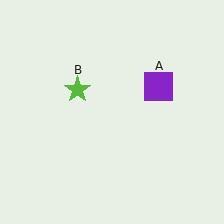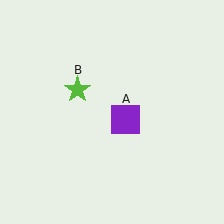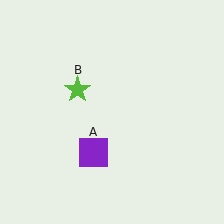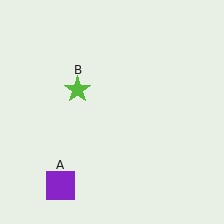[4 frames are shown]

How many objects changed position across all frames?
1 object changed position: purple square (object A).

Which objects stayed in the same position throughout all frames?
Lime star (object B) remained stationary.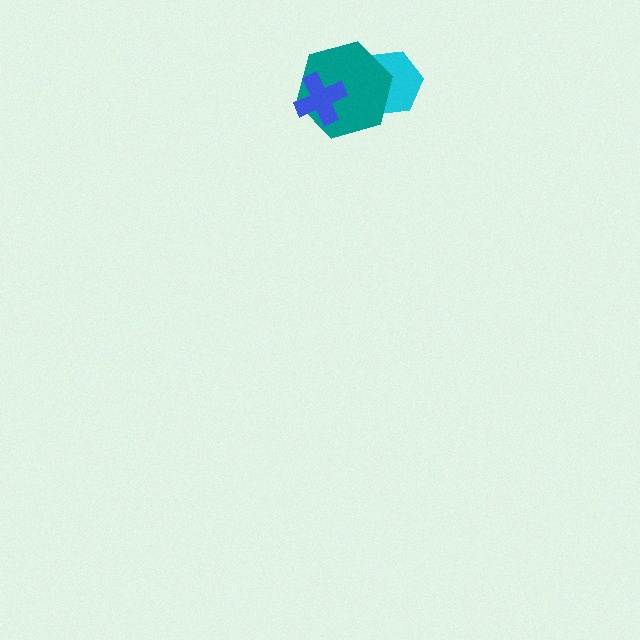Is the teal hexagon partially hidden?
Yes, it is partially covered by another shape.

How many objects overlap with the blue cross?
1 object overlaps with the blue cross.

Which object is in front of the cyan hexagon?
The teal hexagon is in front of the cyan hexagon.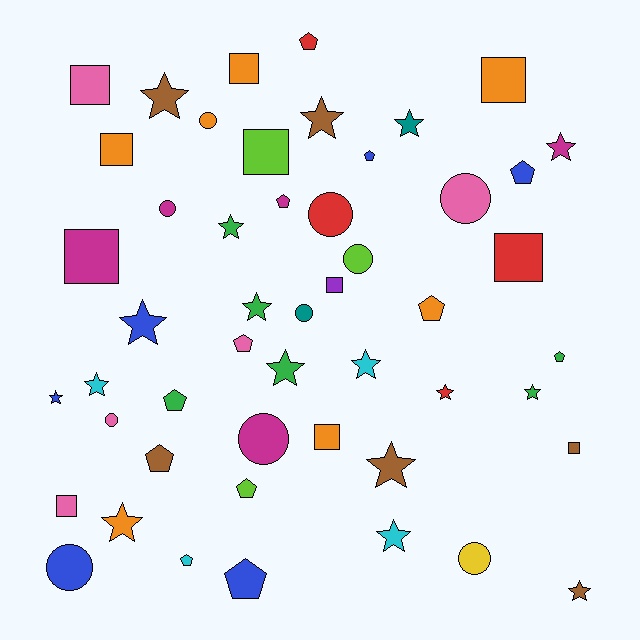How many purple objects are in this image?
There is 1 purple object.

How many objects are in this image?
There are 50 objects.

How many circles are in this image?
There are 10 circles.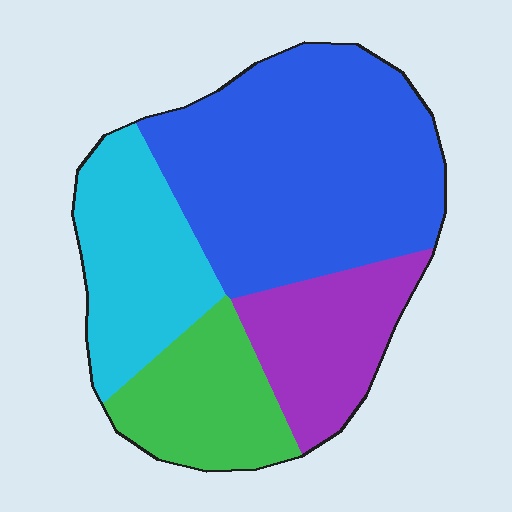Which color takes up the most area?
Blue, at roughly 45%.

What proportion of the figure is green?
Green covers around 15% of the figure.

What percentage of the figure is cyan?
Cyan takes up less than a quarter of the figure.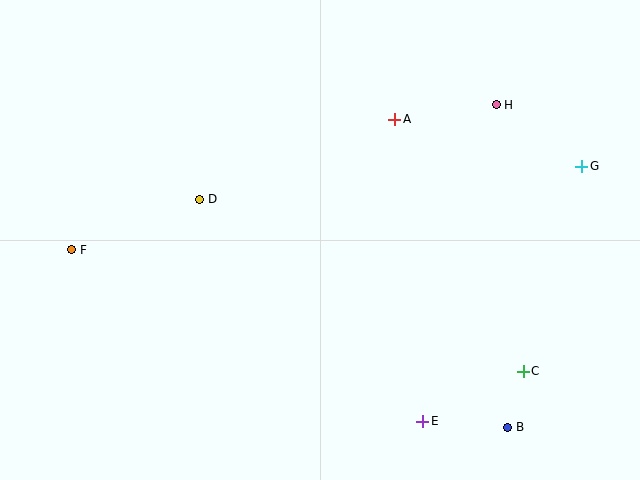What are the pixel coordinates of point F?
Point F is at (72, 250).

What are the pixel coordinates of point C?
Point C is at (523, 371).